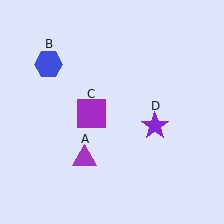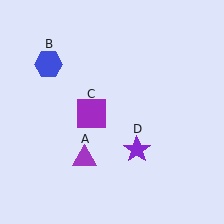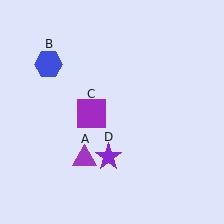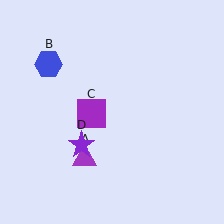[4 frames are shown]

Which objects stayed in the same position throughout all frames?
Purple triangle (object A) and blue hexagon (object B) and purple square (object C) remained stationary.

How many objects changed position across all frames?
1 object changed position: purple star (object D).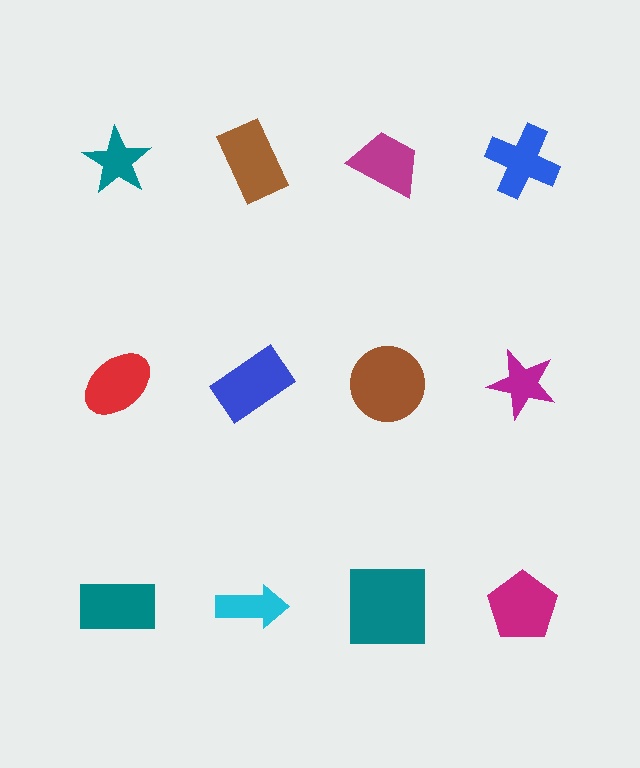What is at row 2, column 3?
A brown circle.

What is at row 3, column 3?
A teal square.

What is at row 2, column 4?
A magenta star.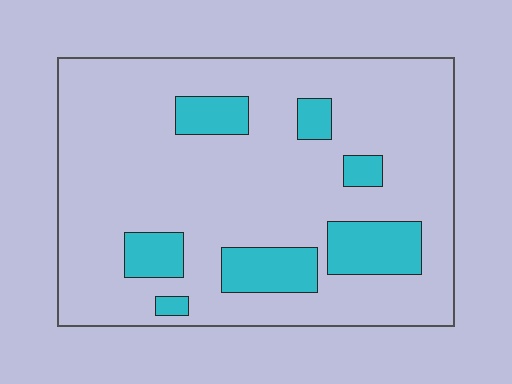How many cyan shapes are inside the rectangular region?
7.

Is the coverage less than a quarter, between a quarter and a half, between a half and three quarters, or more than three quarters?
Less than a quarter.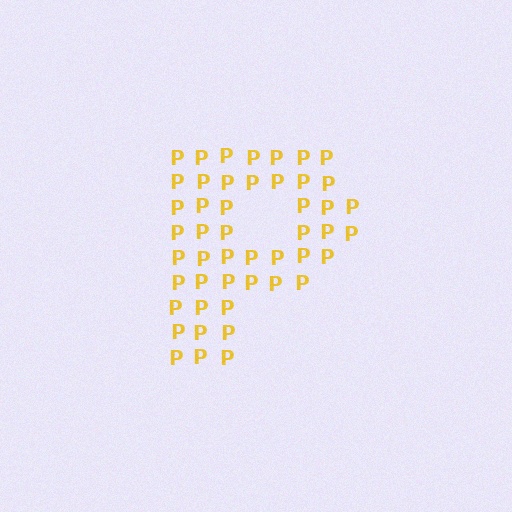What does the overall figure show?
The overall figure shows the letter P.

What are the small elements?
The small elements are letter P's.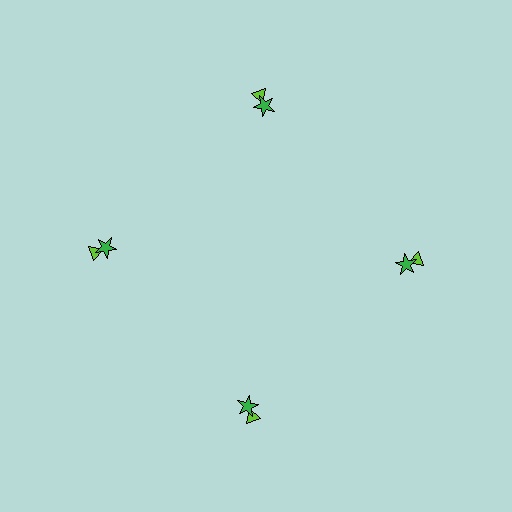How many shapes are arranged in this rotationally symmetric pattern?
There are 8 shapes, arranged in 4 groups of 2.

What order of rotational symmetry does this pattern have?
This pattern has 4-fold rotational symmetry.